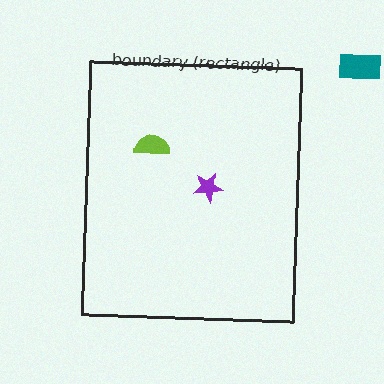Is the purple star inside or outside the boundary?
Inside.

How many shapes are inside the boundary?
2 inside, 1 outside.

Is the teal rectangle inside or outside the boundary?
Outside.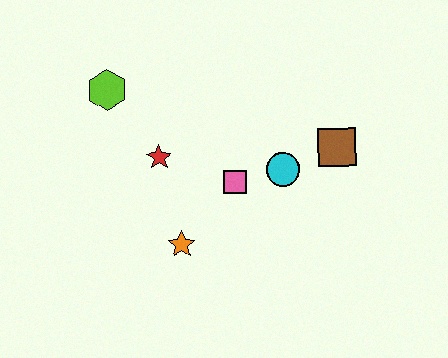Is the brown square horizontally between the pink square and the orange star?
No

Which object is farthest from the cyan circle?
The lime hexagon is farthest from the cyan circle.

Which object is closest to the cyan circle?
The pink square is closest to the cyan circle.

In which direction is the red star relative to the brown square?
The red star is to the left of the brown square.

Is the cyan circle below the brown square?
Yes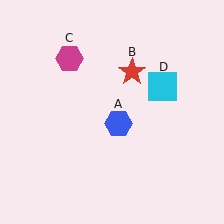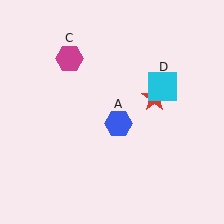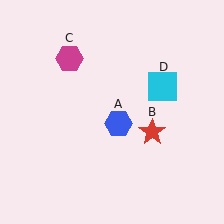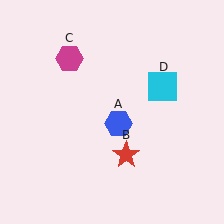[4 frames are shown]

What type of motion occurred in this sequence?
The red star (object B) rotated clockwise around the center of the scene.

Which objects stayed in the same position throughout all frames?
Blue hexagon (object A) and magenta hexagon (object C) and cyan square (object D) remained stationary.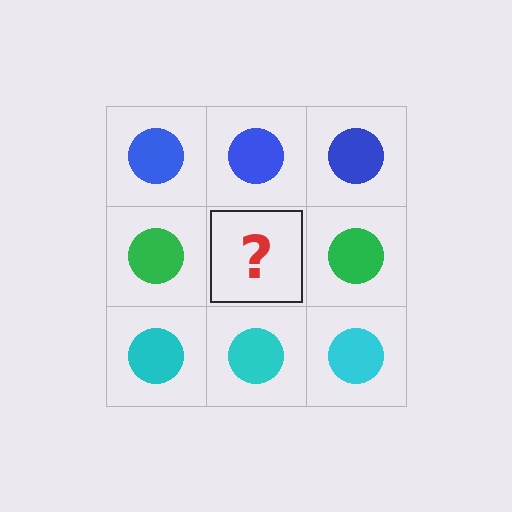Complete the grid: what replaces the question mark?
The question mark should be replaced with a green circle.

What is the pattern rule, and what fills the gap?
The rule is that each row has a consistent color. The gap should be filled with a green circle.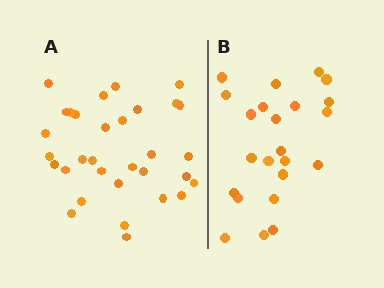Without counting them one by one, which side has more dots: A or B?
Region A (the left region) has more dots.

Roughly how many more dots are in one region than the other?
Region A has roughly 8 or so more dots than region B.